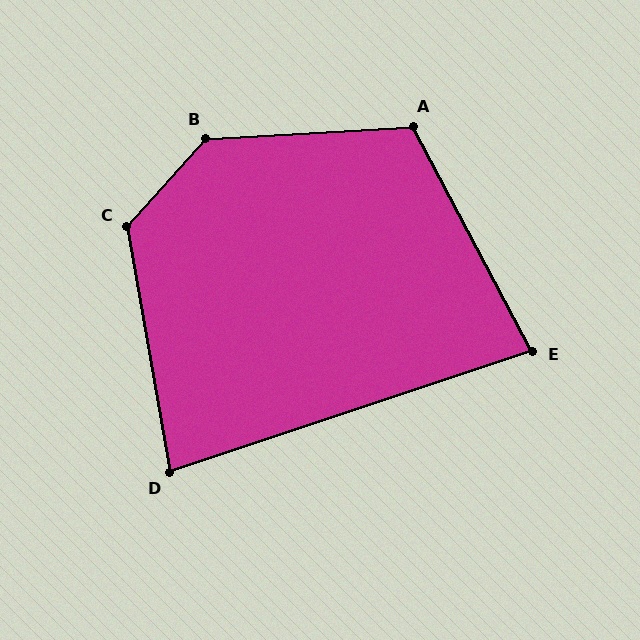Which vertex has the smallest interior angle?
E, at approximately 81 degrees.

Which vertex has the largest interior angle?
B, at approximately 135 degrees.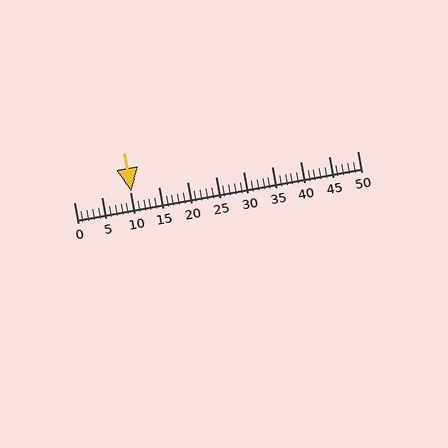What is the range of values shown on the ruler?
The ruler shows values from 0 to 50.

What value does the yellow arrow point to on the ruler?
The yellow arrow points to approximately 10.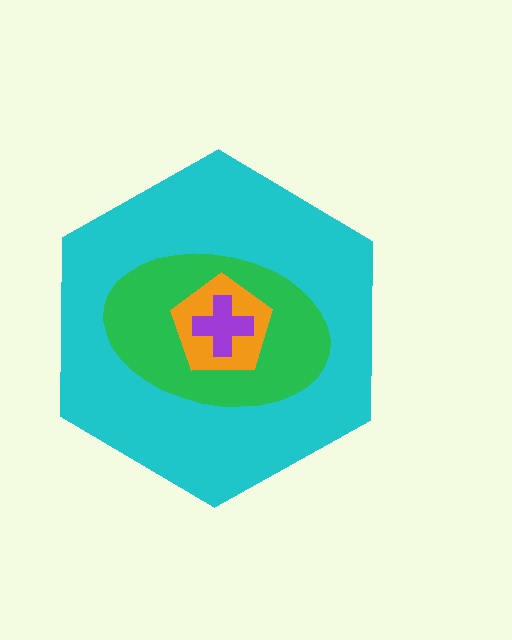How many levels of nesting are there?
4.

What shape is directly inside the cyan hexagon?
The green ellipse.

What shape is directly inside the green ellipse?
The orange pentagon.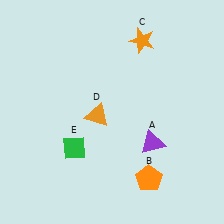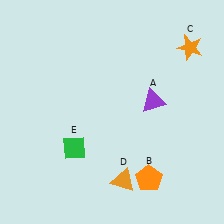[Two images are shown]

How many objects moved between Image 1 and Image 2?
3 objects moved between the two images.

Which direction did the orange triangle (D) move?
The orange triangle (D) moved down.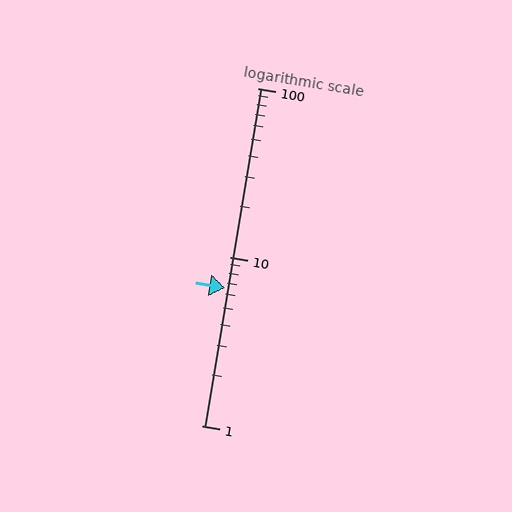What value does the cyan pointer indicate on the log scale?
The pointer indicates approximately 6.5.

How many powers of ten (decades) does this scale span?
The scale spans 2 decades, from 1 to 100.